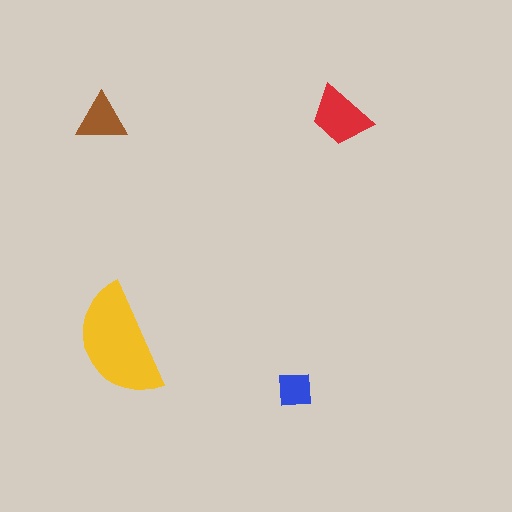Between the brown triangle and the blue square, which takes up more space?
The brown triangle.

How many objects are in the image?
There are 4 objects in the image.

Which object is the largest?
The yellow semicircle.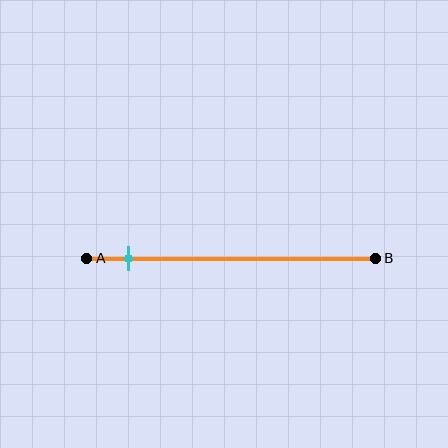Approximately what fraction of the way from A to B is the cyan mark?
The cyan mark is approximately 15% of the way from A to B.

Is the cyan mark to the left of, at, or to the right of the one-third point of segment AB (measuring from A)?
The cyan mark is to the left of the one-third point of segment AB.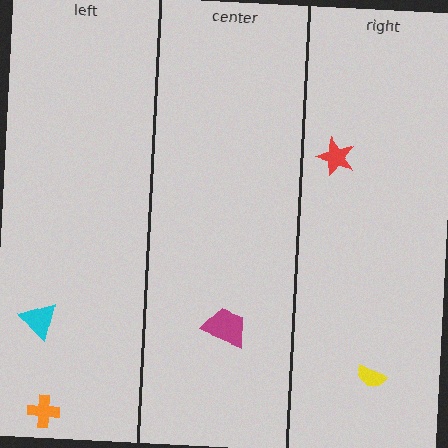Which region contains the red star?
The right region.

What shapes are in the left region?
The orange cross, the cyan triangle.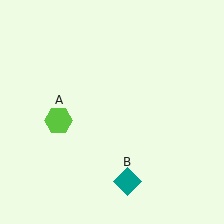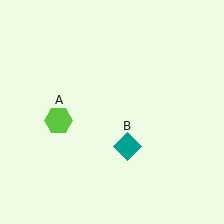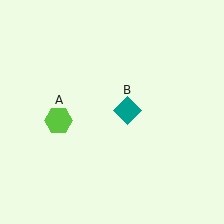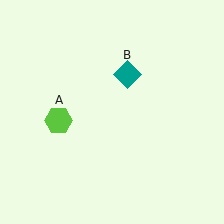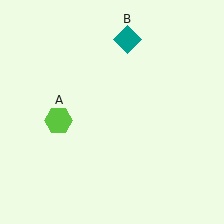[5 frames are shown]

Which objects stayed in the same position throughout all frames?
Lime hexagon (object A) remained stationary.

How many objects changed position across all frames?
1 object changed position: teal diamond (object B).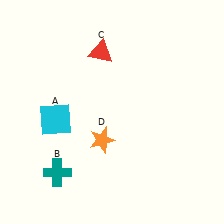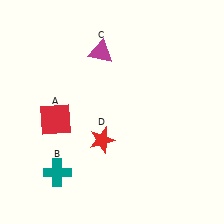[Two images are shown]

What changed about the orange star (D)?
In Image 1, D is orange. In Image 2, it changed to red.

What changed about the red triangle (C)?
In Image 1, C is red. In Image 2, it changed to magenta.